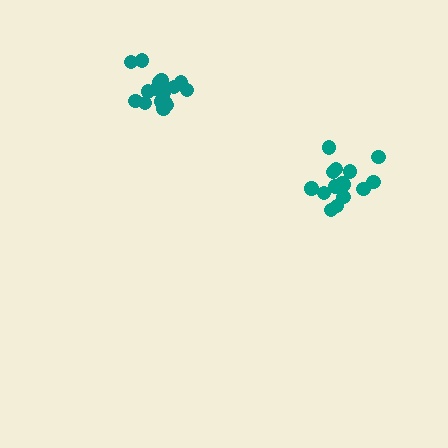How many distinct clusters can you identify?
There are 2 distinct clusters.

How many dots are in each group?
Group 1: 17 dots, Group 2: 15 dots (32 total).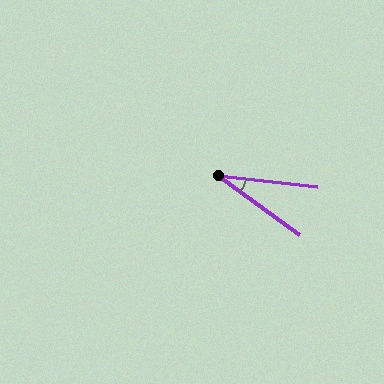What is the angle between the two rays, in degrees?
Approximately 30 degrees.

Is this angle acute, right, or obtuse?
It is acute.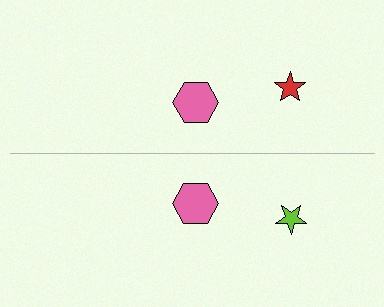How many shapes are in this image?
There are 4 shapes in this image.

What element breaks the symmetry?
The lime star on the bottom side breaks the symmetry — its mirror counterpart is red.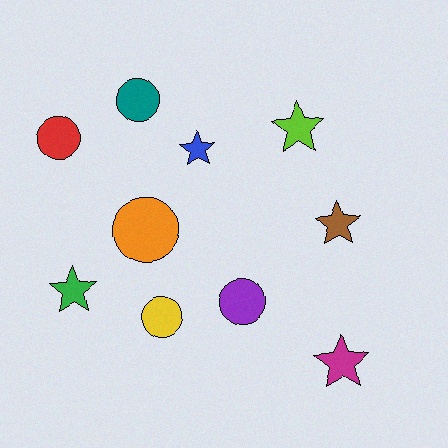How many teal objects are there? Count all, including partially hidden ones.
There is 1 teal object.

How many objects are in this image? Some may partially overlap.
There are 10 objects.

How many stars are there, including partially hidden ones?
There are 5 stars.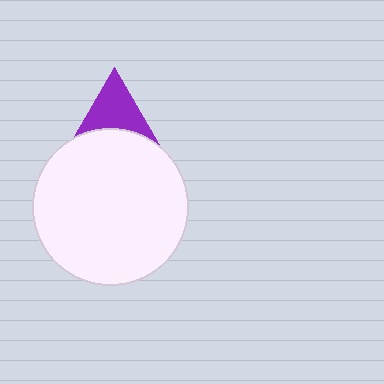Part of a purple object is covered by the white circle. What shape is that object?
It is a triangle.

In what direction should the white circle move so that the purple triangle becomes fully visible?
The white circle should move down. That is the shortest direction to clear the overlap and leave the purple triangle fully visible.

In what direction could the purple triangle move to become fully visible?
The purple triangle could move up. That would shift it out from behind the white circle entirely.